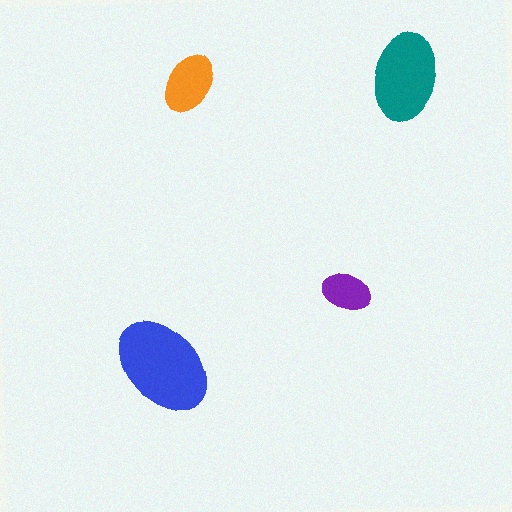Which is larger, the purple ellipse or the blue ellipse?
The blue one.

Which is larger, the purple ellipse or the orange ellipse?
The orange one.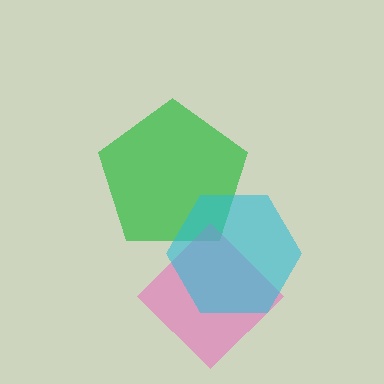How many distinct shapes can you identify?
There are 3 distinct shapes: a green pentagon, a pink diamond, a cyan hexagon.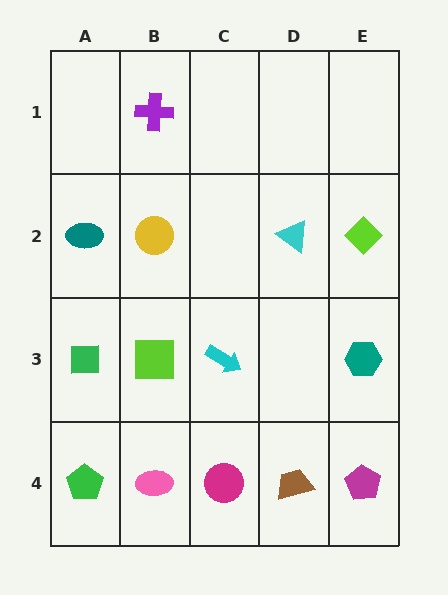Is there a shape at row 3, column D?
No, that cell is empty.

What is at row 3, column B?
A lime square.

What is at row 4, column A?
A green pentagon.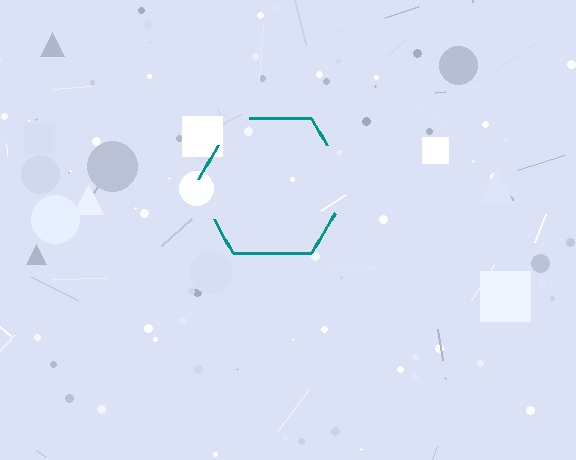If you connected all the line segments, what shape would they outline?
They would outline a hexagon.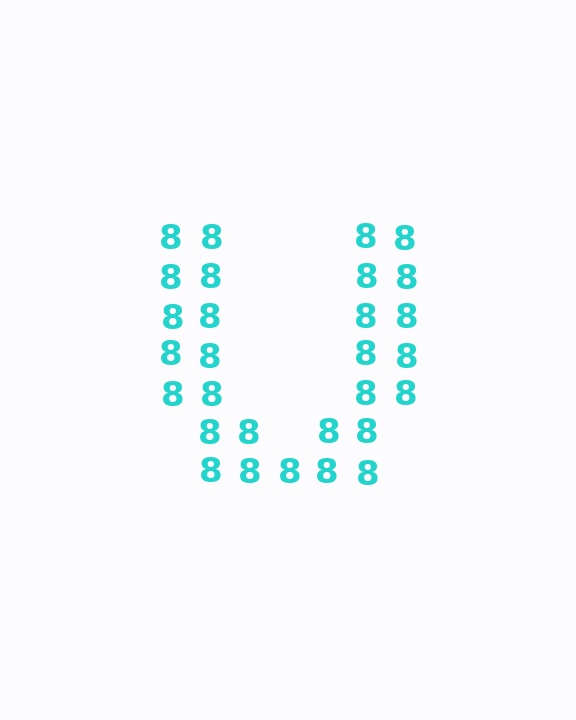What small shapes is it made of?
It is made of small digit 8's.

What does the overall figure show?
The overall figure shows the letter U.